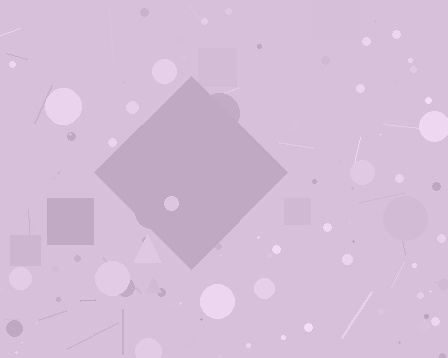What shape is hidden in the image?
A diamond is hidden in the image.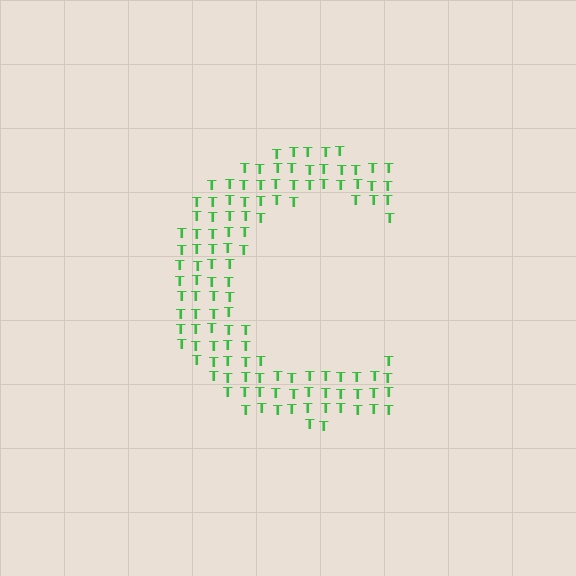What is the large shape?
The large shape is the letter C.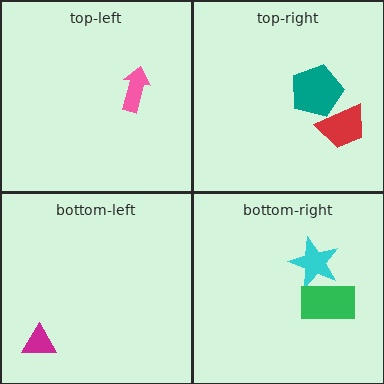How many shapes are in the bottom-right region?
2.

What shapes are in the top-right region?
The red trapezoid, the teal pentagon.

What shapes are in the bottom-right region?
The cyan star, the green rectangle.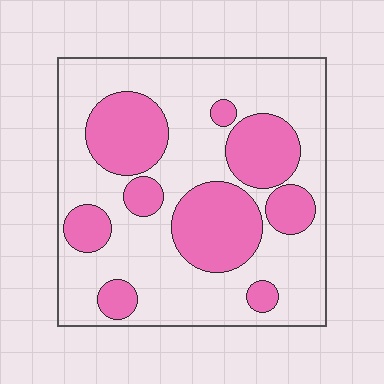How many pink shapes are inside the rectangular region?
9.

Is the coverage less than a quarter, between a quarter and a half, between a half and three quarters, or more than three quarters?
Between a quarter and a half.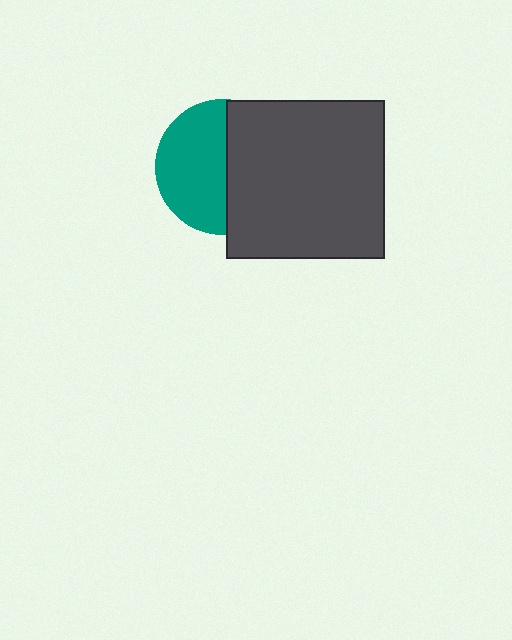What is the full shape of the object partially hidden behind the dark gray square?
The partially hidden object is a teal circle.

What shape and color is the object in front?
The object in front is a dark gray square.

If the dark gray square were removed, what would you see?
You would see the complete teal circle.